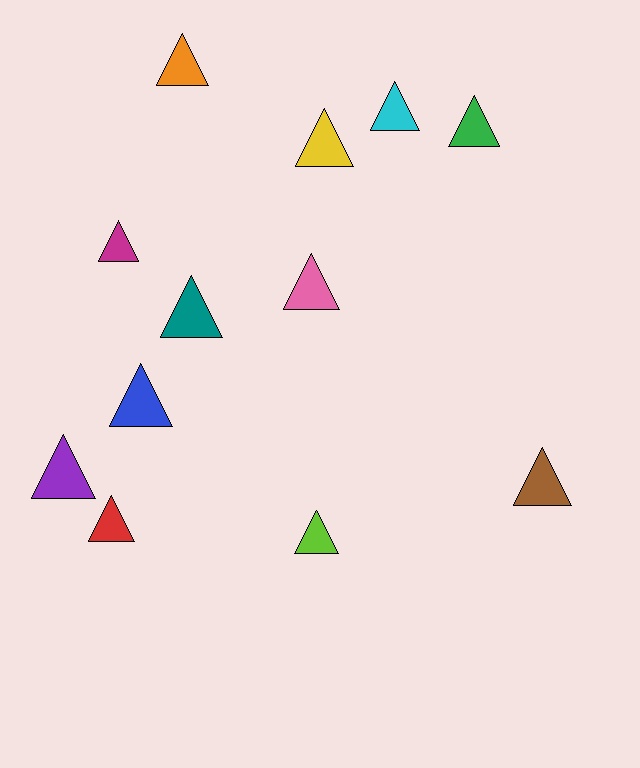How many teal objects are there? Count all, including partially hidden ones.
There is 1 teal object.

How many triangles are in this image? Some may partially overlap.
There are 12 triangles.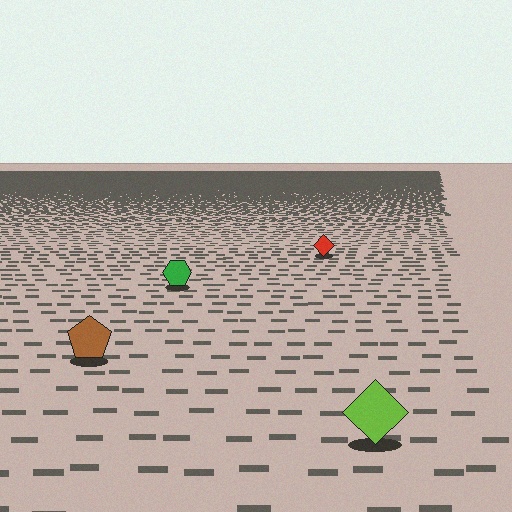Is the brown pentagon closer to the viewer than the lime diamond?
No. The lime diamond is closer — you can tell from the texture gradient: the ground texture is coarser near it.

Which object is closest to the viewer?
The lime diamond is closest. The texture marks near it are larger and more spread out.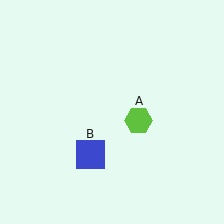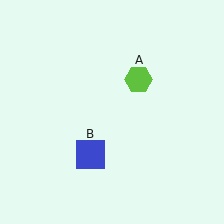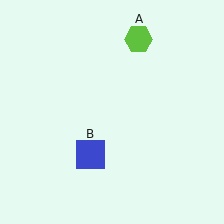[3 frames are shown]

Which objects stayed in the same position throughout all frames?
Blue square (object B) remained stationary.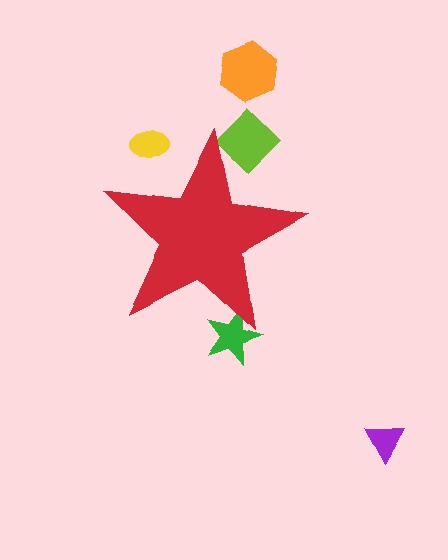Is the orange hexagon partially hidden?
No, the orange hexagon is fully visible.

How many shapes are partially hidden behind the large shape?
3 shapes are partially hidden.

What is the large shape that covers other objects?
A red star.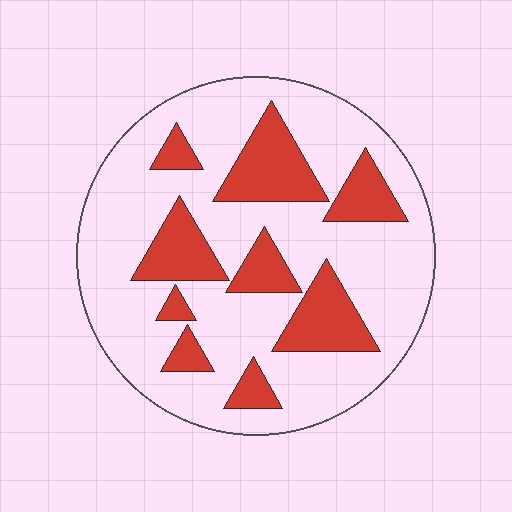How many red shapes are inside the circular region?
9.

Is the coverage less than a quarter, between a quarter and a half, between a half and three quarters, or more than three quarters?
Between a quarter and a half.